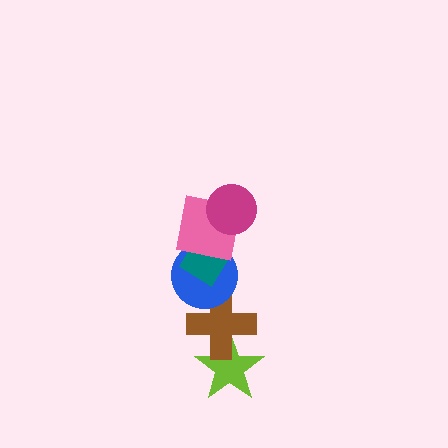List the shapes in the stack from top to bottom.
From top to bottom: the magenta circle, the pink square, the teal diamond, the blue circle, the brown cross, the lime star.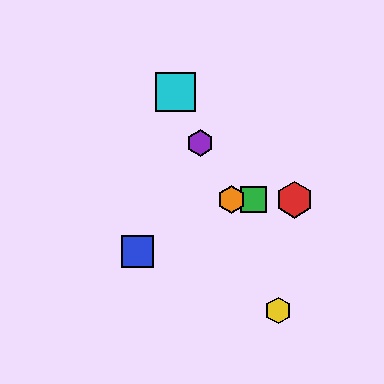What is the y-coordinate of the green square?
The green square is at y≈200.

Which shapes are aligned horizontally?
The red hexagon, the green square, the orange hexagon are aligned horizontally.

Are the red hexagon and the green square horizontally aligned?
Yes, both are at y≈200.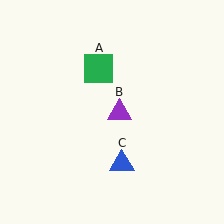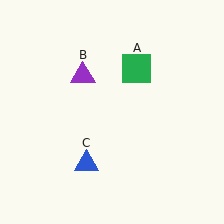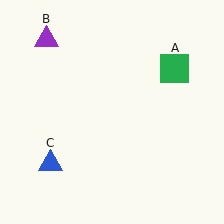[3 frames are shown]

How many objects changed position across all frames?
3 objects changed position: green square (object A), purple triangle (object B), blue triangle (object C).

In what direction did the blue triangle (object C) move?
The blue triangle (object C) moved left.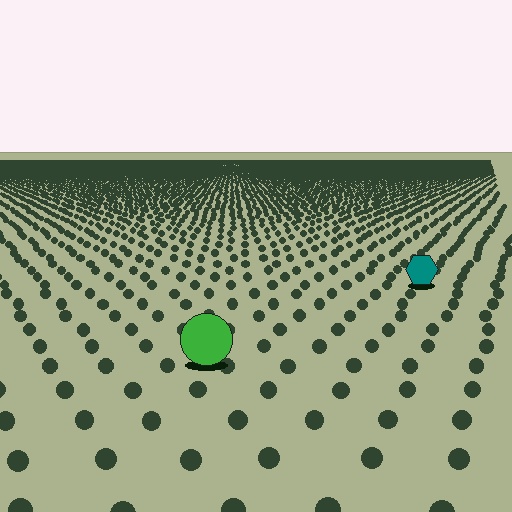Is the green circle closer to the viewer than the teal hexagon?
Yes. The green circle is closer — you can tell from the texture gradient: the ground texture is coarser near it.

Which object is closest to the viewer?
The green circle is closest. The texture marks near it are larger and more spread out.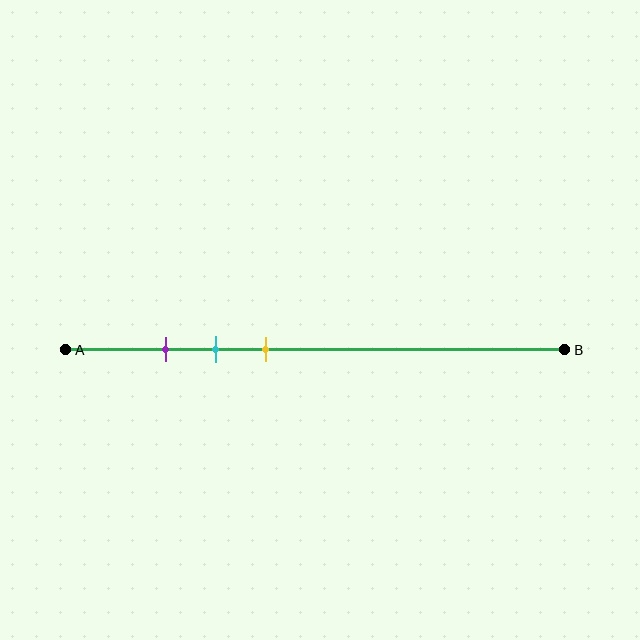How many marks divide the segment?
There are 3 marks dividing the segment.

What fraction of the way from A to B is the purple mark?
The purple mark is approximately 20% (0.2) of the way from A to B.